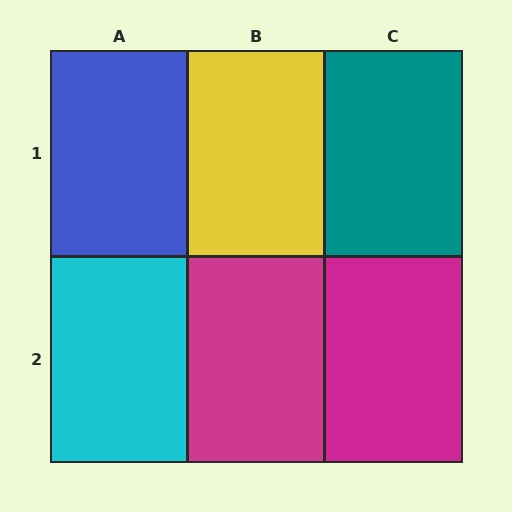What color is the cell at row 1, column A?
Blue.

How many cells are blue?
1 cell is blue.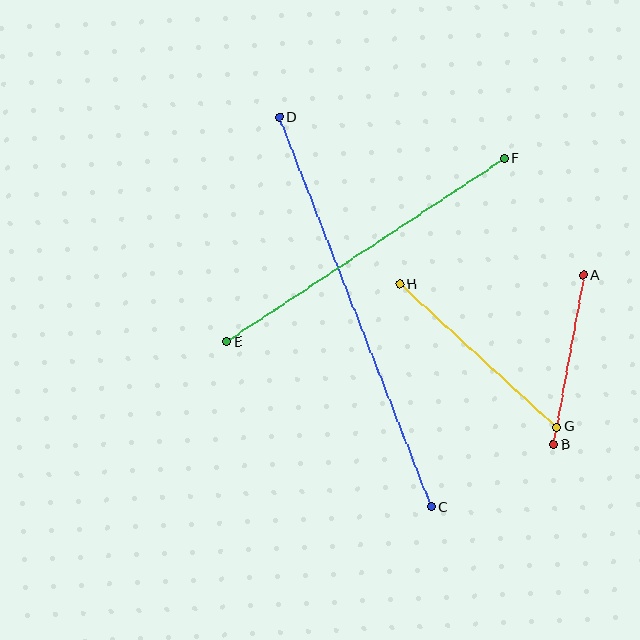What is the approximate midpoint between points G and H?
The midpoint is at approximately (478, 356) pixels.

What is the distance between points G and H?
The distance is approximately 212 pixels.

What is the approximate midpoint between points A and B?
The midpoint is at approximately (569, 360) pixels.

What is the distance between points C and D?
The distance is approximately 418 pixels.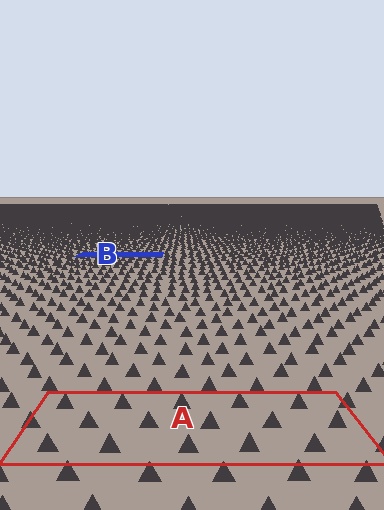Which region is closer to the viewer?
Region A is closer. The texture elements there are larger and more spread out.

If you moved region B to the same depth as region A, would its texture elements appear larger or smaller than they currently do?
They would appear larger. At a closer depth, the same texture elements are projected at a bigger on-screen size.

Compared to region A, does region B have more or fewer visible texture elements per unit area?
Region B has more texture elements per unit area — they are packed more densely because it is farther away.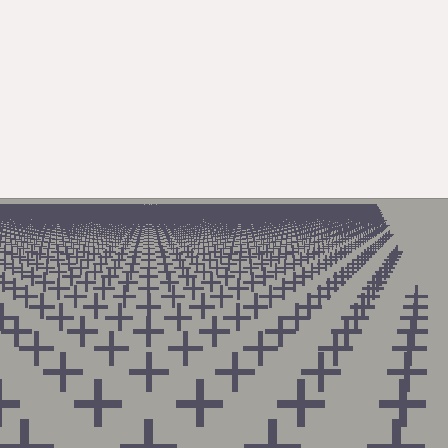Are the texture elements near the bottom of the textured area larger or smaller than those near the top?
Larger. Near the bottom, elements are closer to the viewer and appear at a bigger on-screen size.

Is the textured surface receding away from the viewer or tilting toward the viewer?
The surface is receding away from the viewer. Texture elements get smaller and denser toward the top.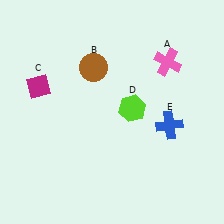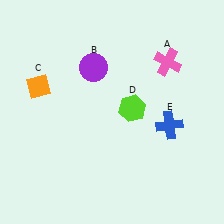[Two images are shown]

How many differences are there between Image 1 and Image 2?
There are 2 differences between the two images.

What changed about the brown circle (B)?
In Image 1, B is brown. In Image 2, it changed to purple.